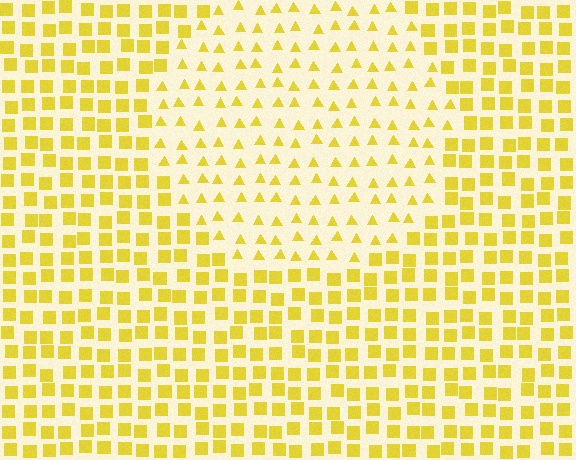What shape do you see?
I see a circle.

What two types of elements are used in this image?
The image uses triangles inside the circle region and squares outside it.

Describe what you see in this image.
The image is filled with small yellow elements arranged in a uniform grid. A circle-shaped region contains triangles, while the surrounding area contains squares. The boundary is defined purely by the change in element shape.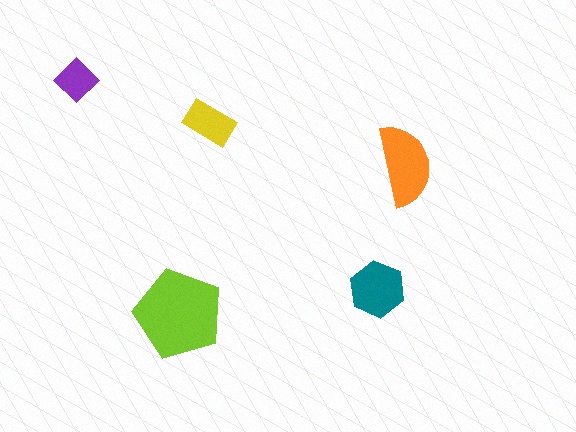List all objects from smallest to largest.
The purple diamond, the yellow rectangle, the teal hexagon, the orange semicircle, the lime pentagon.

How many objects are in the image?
There are 5 objects in the image.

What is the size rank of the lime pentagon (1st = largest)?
1st.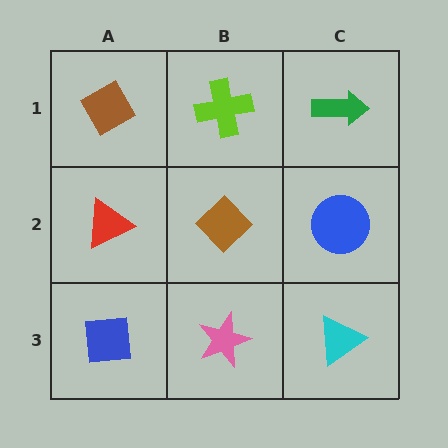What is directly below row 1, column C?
A blue circle.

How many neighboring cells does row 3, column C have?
2.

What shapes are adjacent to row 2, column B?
A lime cross (row 1, column B), a pink star (row 3, column B), a red triangle (row 2, column A), a blue circle (row 2, column C).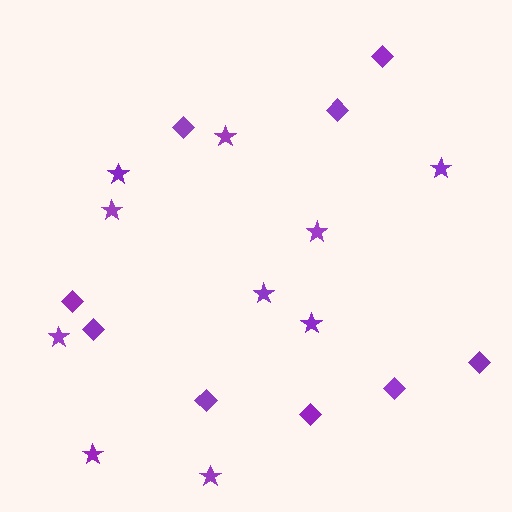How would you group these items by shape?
There are 2 groups: one group of diamonds (9) and one group of stars (10).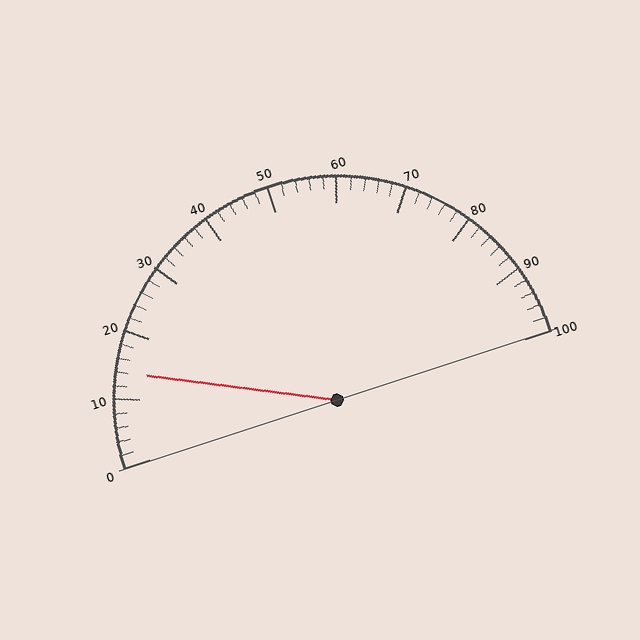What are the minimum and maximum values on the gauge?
The gauge ranges from 0 to 100.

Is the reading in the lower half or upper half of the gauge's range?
The reading is in the lower half of the range (0 to 100).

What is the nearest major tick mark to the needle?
The nearest major tick mark is 10.